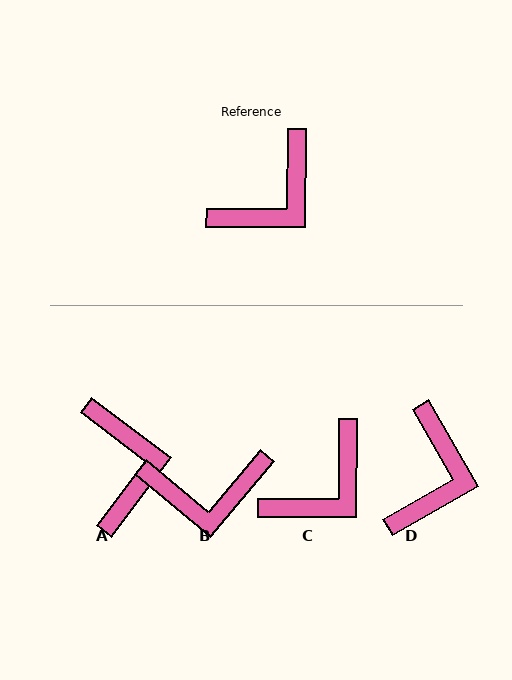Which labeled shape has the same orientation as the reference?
C.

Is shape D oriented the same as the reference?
No, it is off by about 30 degrees.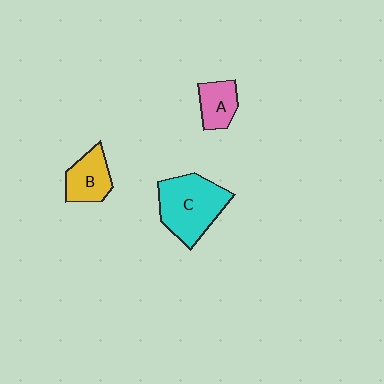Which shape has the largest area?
Shape C (cyan).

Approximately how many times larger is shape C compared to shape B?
Approximately 1.8 times.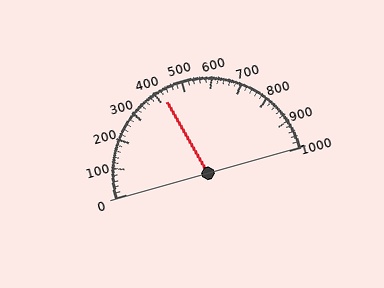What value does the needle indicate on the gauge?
The needle indicates approximately 420.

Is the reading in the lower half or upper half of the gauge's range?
The reading is in the lower half of the range (0 to 1000).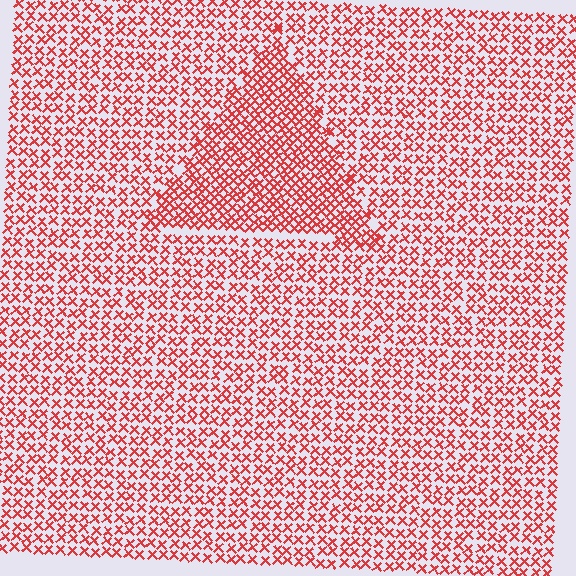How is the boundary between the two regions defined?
The boundary is defined by a change in element density (approximately 1.6x ratio). All elements are the same color, size, and shape.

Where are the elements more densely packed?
The elements are more densely packed inside the triangle boundary.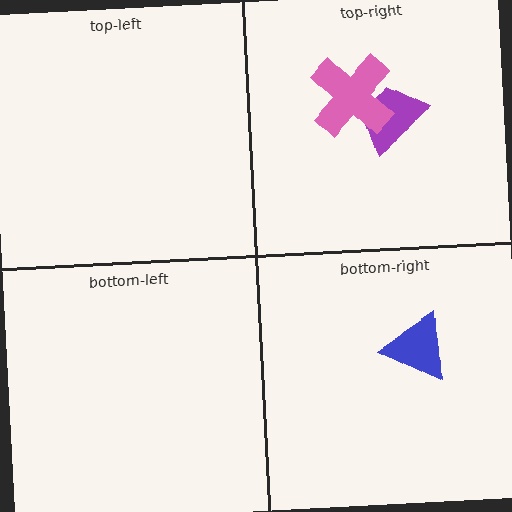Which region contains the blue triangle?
The bottom-right region.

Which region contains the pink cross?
The top-right region.